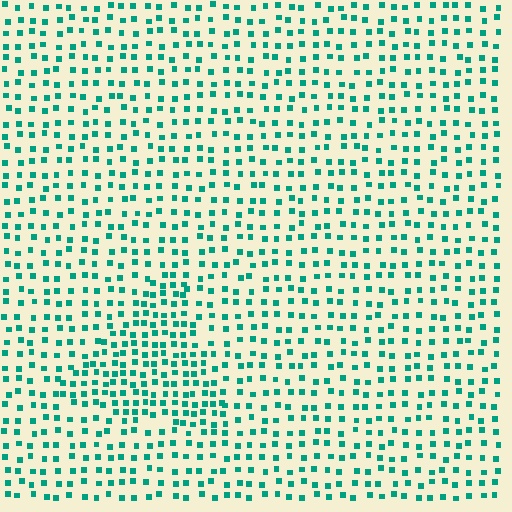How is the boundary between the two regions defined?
The boundary is defined by a change in element density (approximately 1.7x ratio). All elements are the same color, size, and shape.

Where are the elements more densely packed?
The elements are more densely packed inside the triangle boundary.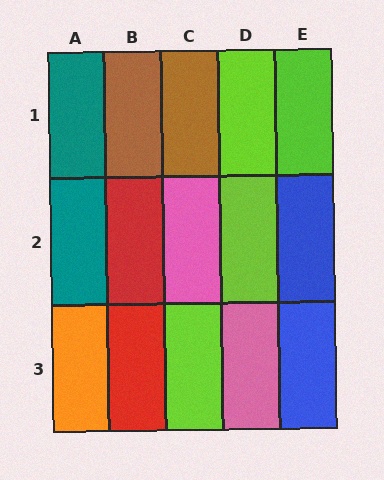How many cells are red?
2 cells are red.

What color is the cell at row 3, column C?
Lime.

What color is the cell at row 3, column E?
Blue.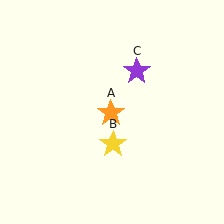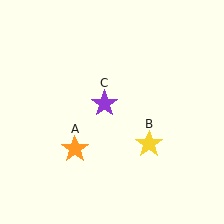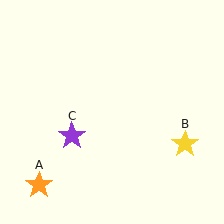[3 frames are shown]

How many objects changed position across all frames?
3 objects changed position: orange star (object A), yellow star (object B), purple star (object C).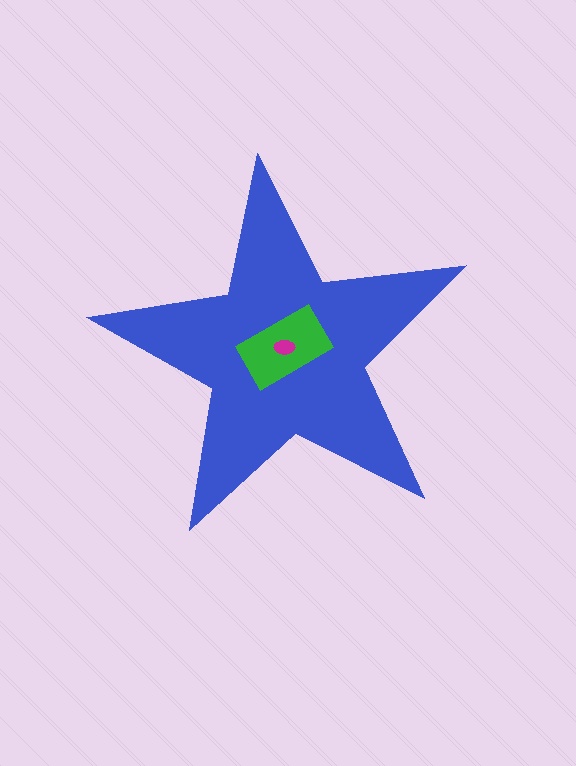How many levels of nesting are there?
3.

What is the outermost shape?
The blue star.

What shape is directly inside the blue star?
The green rectangle.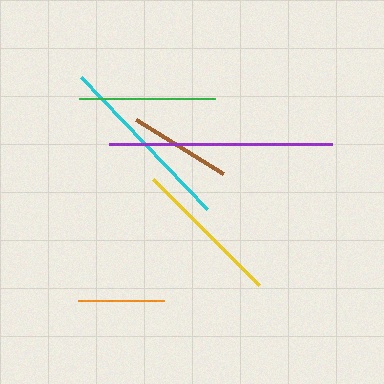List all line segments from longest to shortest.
From longest to shortest: purple, cyan, yellow, green, brown, orange.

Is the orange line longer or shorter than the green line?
The green line is longer than the orange line.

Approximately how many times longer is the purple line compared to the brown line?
The purple line is approximately 2.2 times the length of the brown line.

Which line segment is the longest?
The purple line is the longest at approximately 222 pixels.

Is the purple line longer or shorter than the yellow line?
The purple line is longer than the yellow line.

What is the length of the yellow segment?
The yellow segment is approximately 150 pixels long.